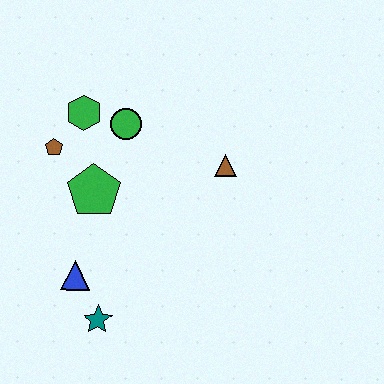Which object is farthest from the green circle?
The teal star is farthest from the green circle.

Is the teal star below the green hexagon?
Yes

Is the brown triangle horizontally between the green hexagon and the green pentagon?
No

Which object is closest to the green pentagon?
The brown pentagon is closest to the green pentagon.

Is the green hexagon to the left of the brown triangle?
Yes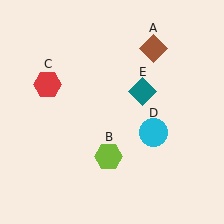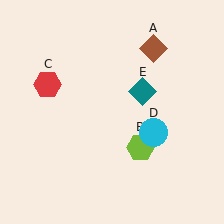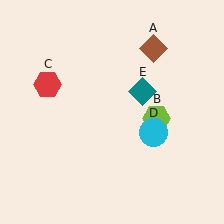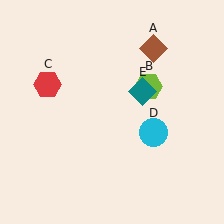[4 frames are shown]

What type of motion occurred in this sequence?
The lime hexagon (object B) rotated counterclockwise around the center of the scene.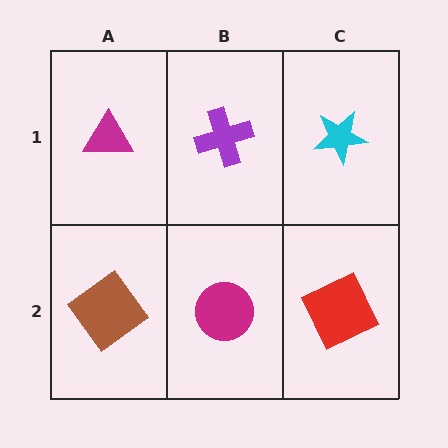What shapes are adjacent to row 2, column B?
A purple cross (row 1, column B), a brown diamond (row 2, column A), a red square (row 2, column C).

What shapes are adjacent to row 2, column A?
A magenta triangle (row 1, column A), a magenta circle (row 2, column B).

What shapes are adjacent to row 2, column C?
A cyan star (row 1, column C), a magenta circle (row 2, column B).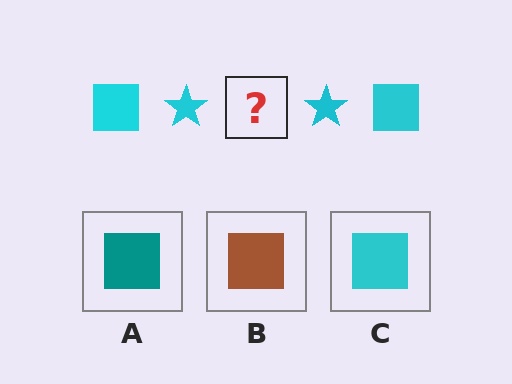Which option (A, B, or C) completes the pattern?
C.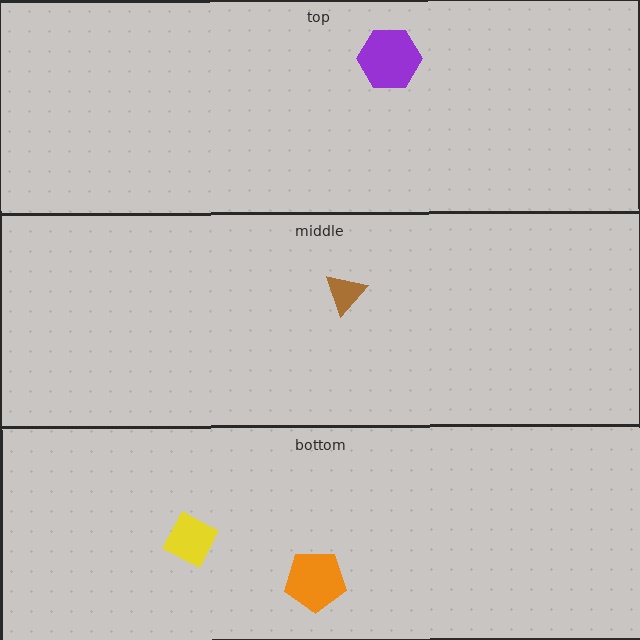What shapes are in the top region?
The purple hexagon.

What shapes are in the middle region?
The brown triangle.